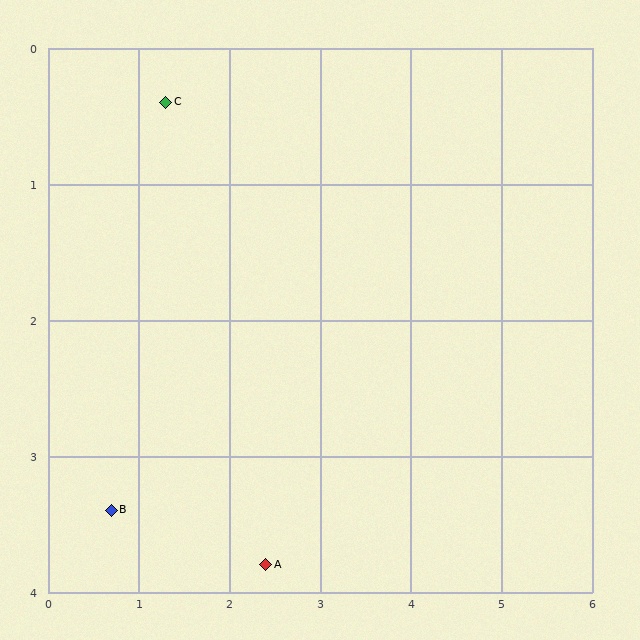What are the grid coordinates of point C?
Point C is at approximately (1.3, 0.4).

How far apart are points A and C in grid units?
Points A and C are about 3.6 grid units apart.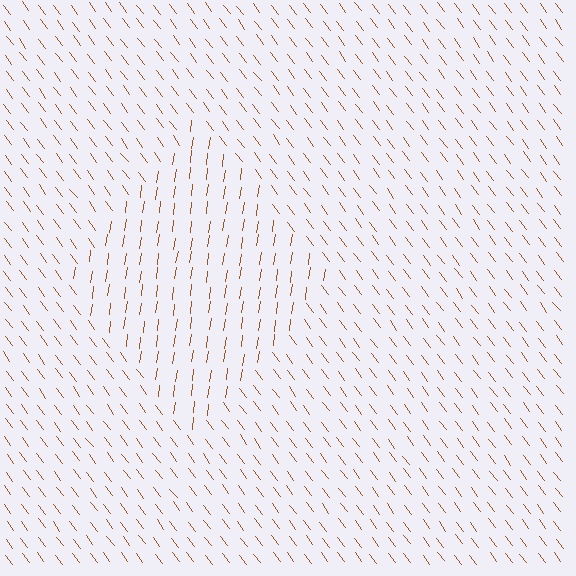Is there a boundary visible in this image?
Yes, there is a texture boundary formed by a change in line orientation.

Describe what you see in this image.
The image is filled with small brown line segments. A diamond region in the image has lines oriented differently from the surrounding lines, creating a visible texture boundary.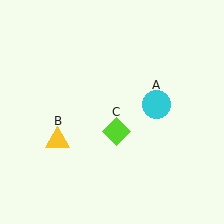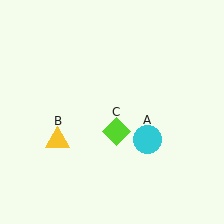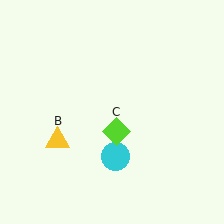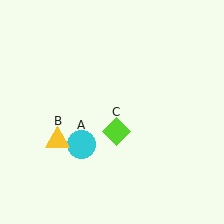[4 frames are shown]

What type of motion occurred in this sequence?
The cyan circle (object A) rotated clockwise around the center of the scene.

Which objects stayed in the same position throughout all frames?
Yellow triangle (object B) and lime diamond (object C) remained stationary.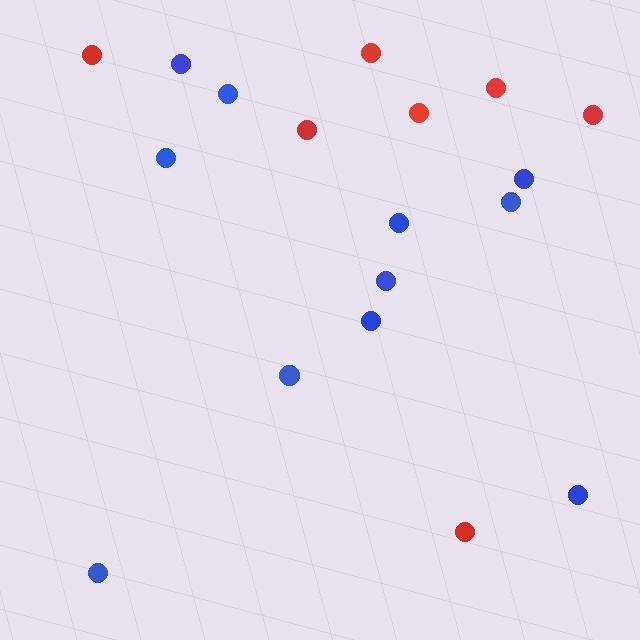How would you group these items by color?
There are 2 groups: one group of red circles (7) and one group of blue circles (11).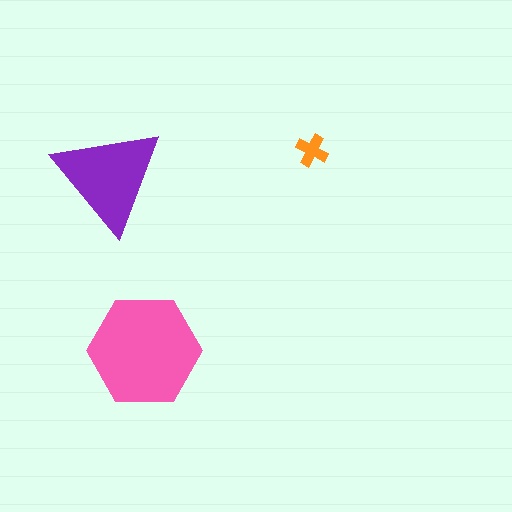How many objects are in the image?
There are 3 objects in the image.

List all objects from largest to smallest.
The pink hexagon, the purple triangle, the orange cross.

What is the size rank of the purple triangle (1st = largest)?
2nd.